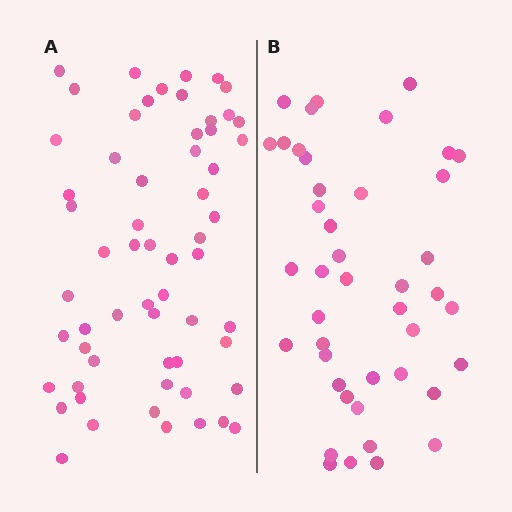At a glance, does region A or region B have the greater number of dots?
Region A (the left region) has more dots.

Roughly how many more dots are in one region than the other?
Region A has approximately 15 more dots than region B.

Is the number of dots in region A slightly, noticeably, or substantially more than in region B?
Region A has noticeably more, but not dramatically so. The ratio is roughly 1.4 to 1.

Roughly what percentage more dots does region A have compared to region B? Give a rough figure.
About 40% more.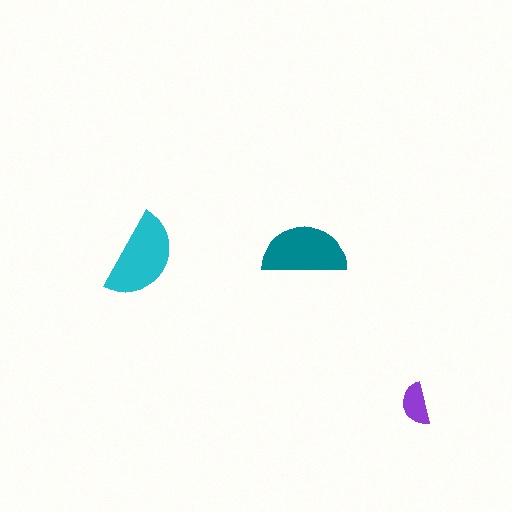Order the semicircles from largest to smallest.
the cyan one, the teal one, the purple one.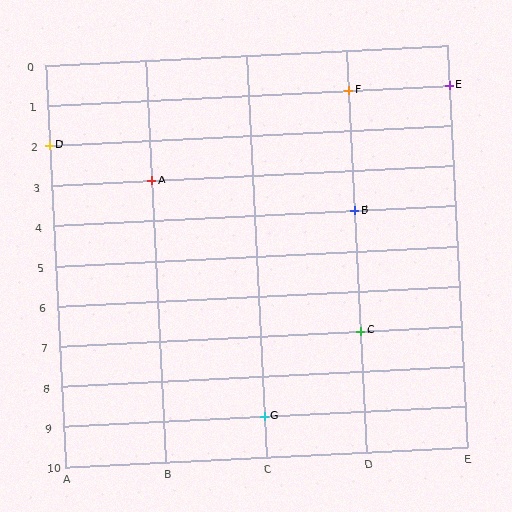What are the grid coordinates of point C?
Point C is at grid coordinates (D, 7).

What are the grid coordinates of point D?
Point D is at grid coordinates (A, 2).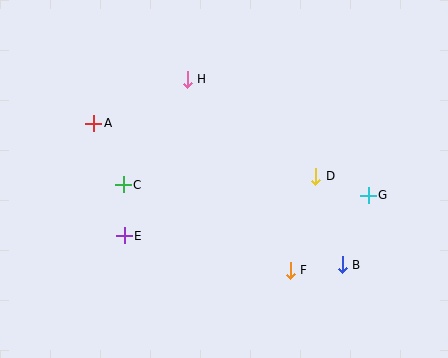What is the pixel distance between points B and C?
The distance between B and C is 233 pixels.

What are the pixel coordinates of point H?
Point H is at (187, 79).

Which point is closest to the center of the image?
Point D at (316, 176) is closest to the center.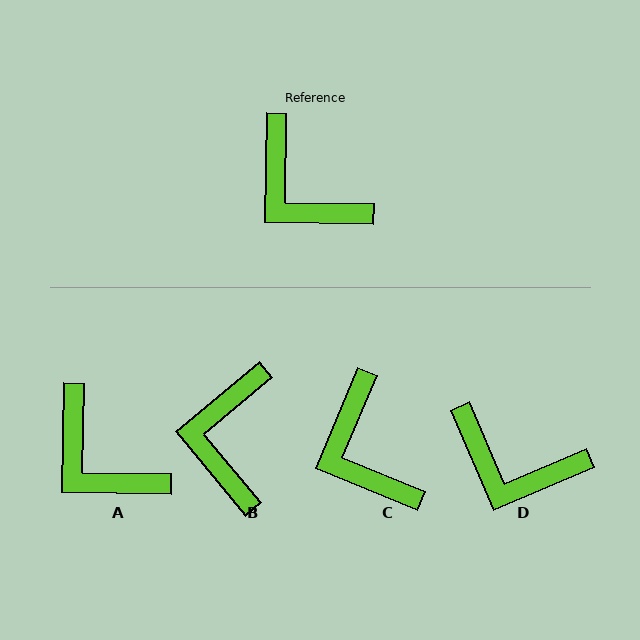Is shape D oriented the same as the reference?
No, it is off by about 24 degrees.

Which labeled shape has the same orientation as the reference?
A.